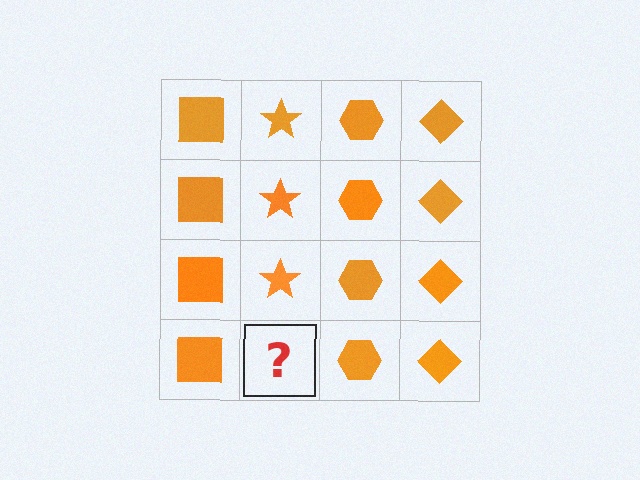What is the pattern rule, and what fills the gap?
The rule is that each column has a consistent shape. The gap should be filled with an orange star.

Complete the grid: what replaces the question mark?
The question mark should be replaced with an orange star.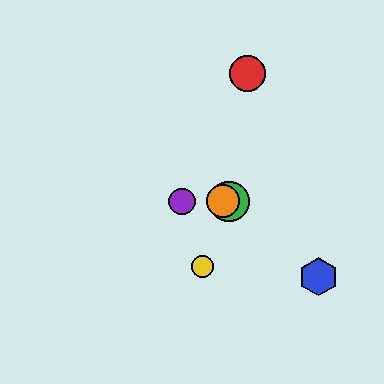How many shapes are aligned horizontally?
3 shapes (the green circle, the purple circle, the orange circle) are aligned horizontally.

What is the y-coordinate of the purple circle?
The purple circle is at y≈201.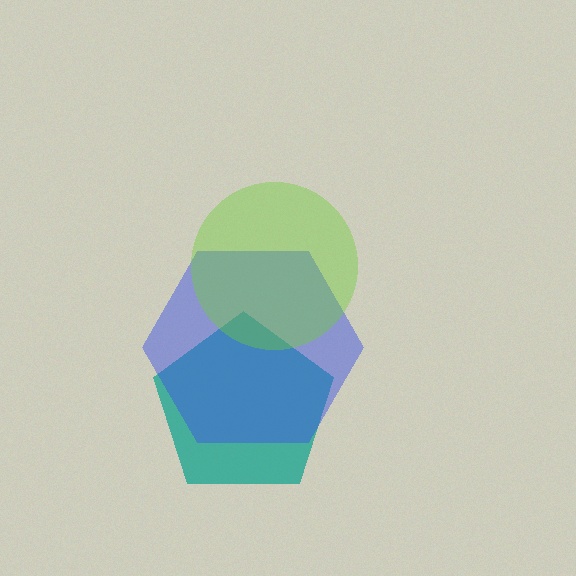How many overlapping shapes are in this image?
There are 3 overlapping shapes in the image.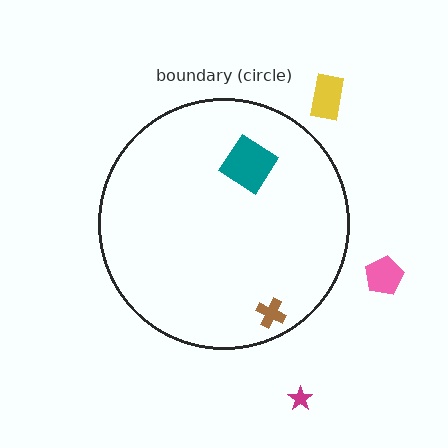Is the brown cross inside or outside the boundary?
Inside.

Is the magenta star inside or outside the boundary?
Outside.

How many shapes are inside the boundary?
2 inside, 3 outside.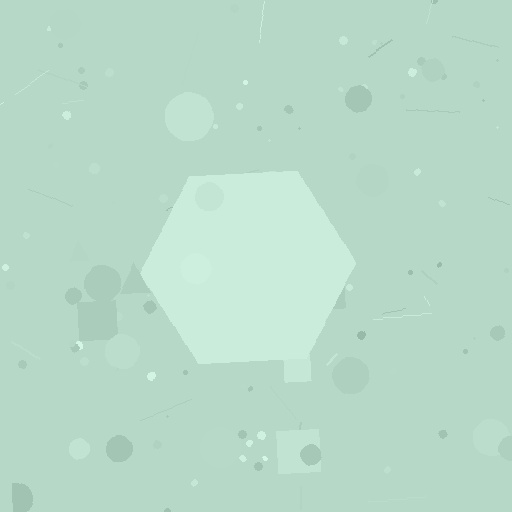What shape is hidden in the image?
A hexagon is hidden in the image.